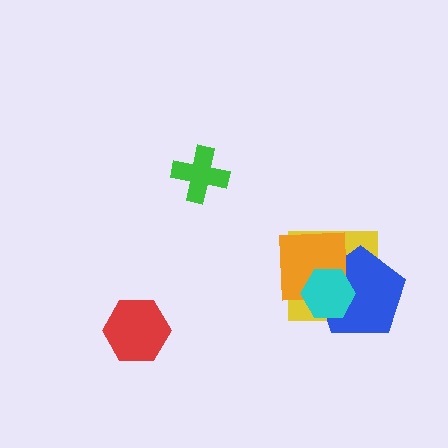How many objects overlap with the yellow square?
3 objects overlap with the yellow square.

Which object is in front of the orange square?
The cyan hexagon is in front of the orange square.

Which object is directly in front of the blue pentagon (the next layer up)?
The orange square is directly in front of the blue pentagon.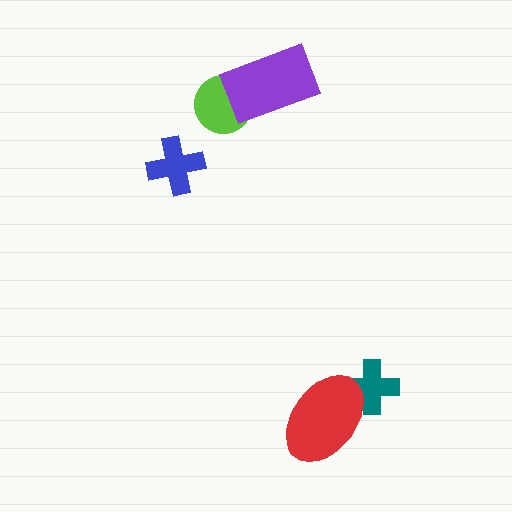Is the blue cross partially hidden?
No, no other shape covers it.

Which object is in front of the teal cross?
The red ellipse is in front of the teal cross.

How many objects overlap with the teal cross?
1 object overlaps with the teal cross.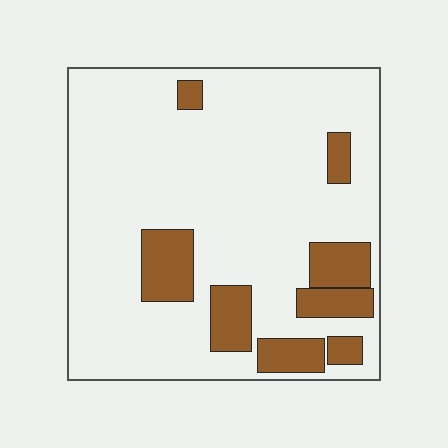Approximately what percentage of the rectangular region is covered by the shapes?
Approximately 20%.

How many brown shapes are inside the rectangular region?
8.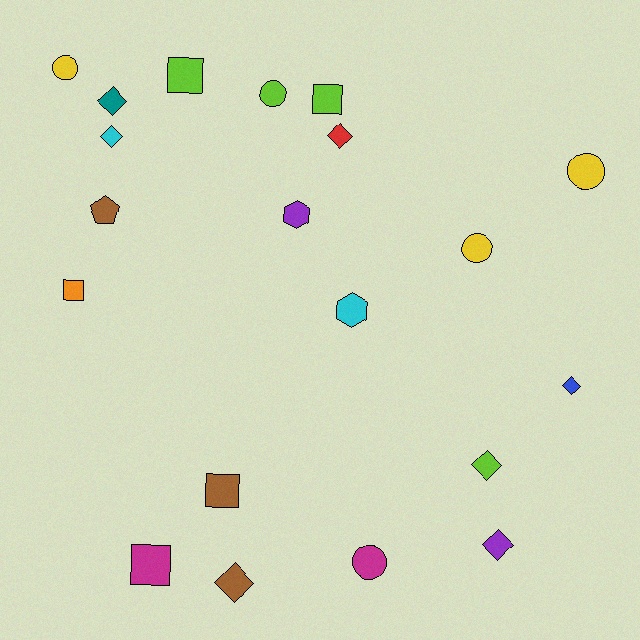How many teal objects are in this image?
There is 1 teal object.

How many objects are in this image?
There are 20 objects.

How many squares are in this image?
There are 5 squares.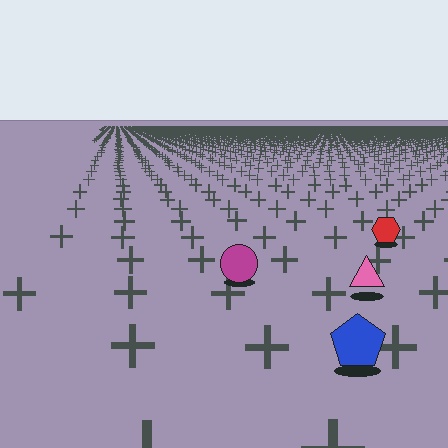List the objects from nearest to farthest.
From nearest to farthest: the blue pentagon, the pink triangle, the magenta circle, the red hexagon.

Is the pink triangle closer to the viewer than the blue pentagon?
No. The blue pentagon is closer — you can tell from the texture gradient: the ground texture is coarser near it.